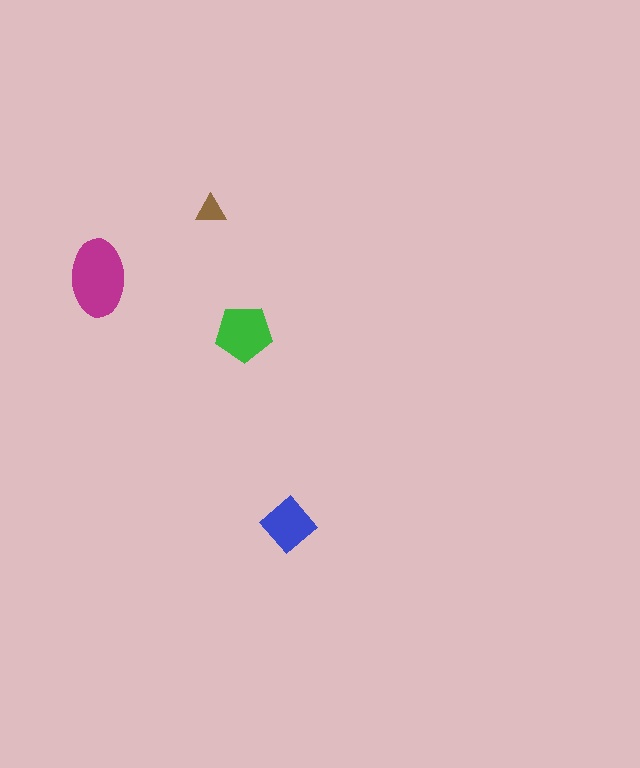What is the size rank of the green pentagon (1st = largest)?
2nd.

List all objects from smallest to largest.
The brown triangle, the blue diamond, the green pentagon, the magenta ellipse.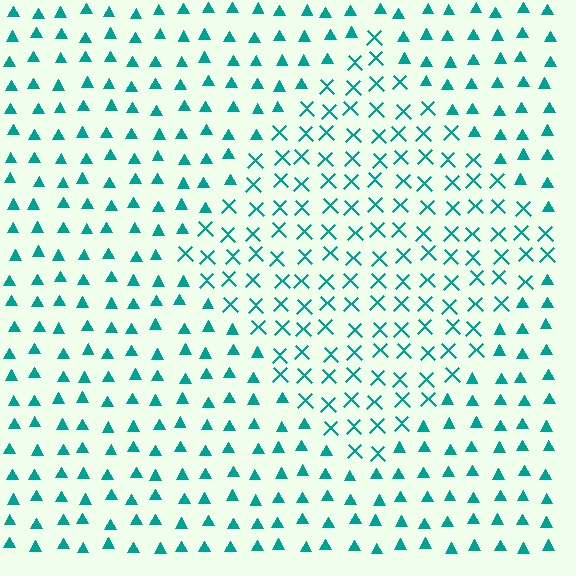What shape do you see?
I see a diamond.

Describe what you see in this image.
The image is filled with small teal elements arranged in a uniform grid. A diamond-shaped region contains X marks, while the surrounding area contains triangles. The boundary is defined purely by the change in element shape.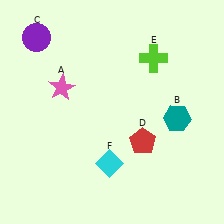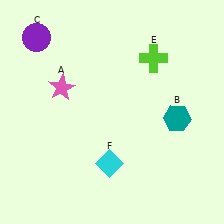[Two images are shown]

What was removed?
The red pentagon (D) was removed in Image 2.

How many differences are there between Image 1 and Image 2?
There is 1 difference between the two images.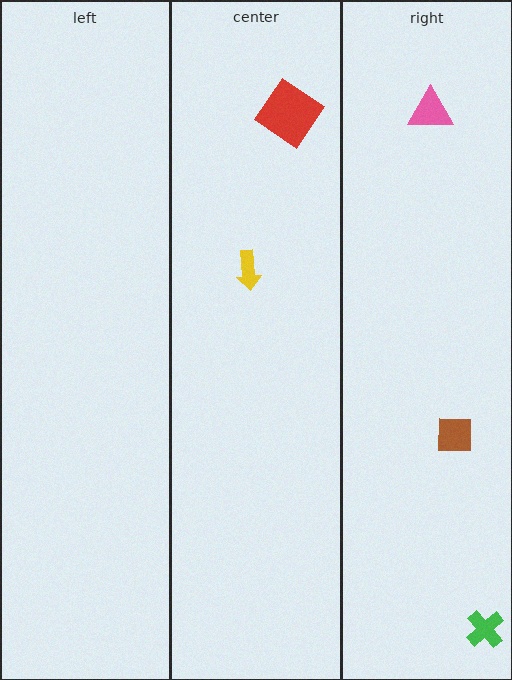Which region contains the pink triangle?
The right region.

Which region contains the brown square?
The right region.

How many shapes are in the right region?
3.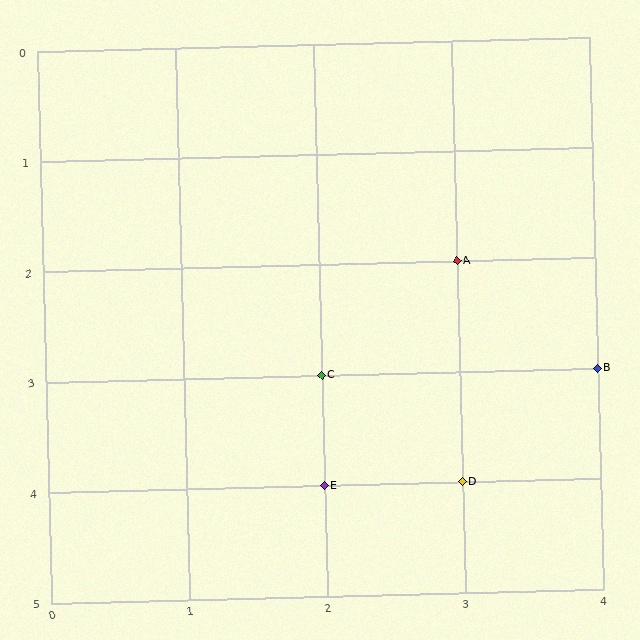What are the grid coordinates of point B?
Point B is at grid coordinates (4, 3).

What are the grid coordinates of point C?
Point C is at grid coordinates (2, 3).